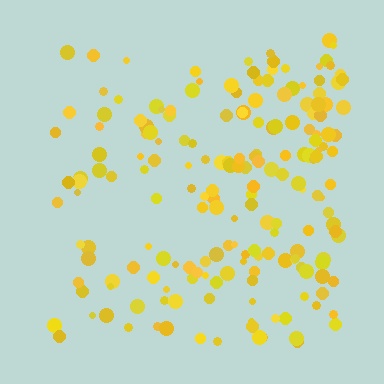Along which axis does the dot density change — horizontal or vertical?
Horizontal.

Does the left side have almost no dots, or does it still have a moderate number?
Still a moderate number, just noticeably fewer than the right.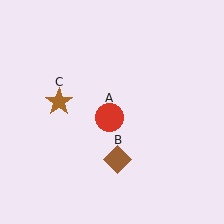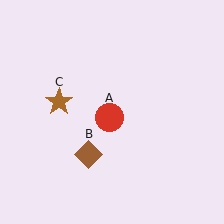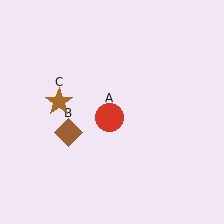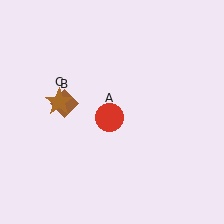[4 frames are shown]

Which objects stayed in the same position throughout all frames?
Red circle (object A) and brown star (object C) remained stationary.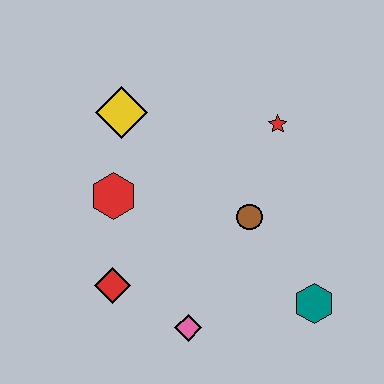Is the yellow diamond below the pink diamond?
No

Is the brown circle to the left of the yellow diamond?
No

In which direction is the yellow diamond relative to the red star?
The yellow diamond is to the left of the red star.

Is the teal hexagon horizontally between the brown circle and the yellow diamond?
No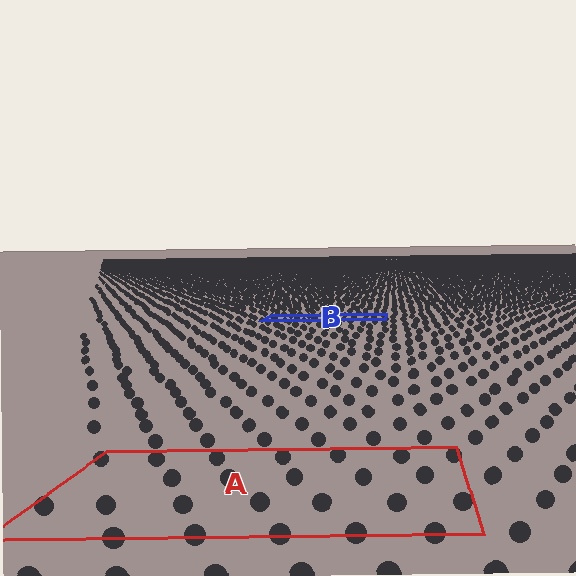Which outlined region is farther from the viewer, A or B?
Region B is farther from the viewer — the texture elements inside it appear smaller and more densely packed.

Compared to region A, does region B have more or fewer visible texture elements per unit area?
Region B has more texture elements per unit area — they are packed more densely because it is farther away.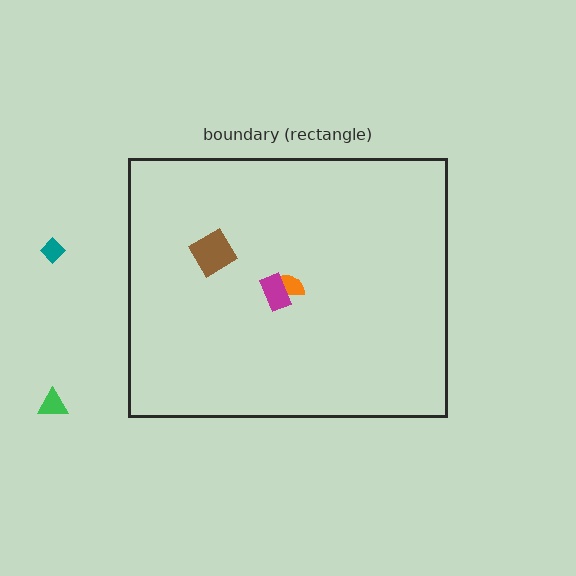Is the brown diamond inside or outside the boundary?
Inside.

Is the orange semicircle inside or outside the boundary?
Inside.